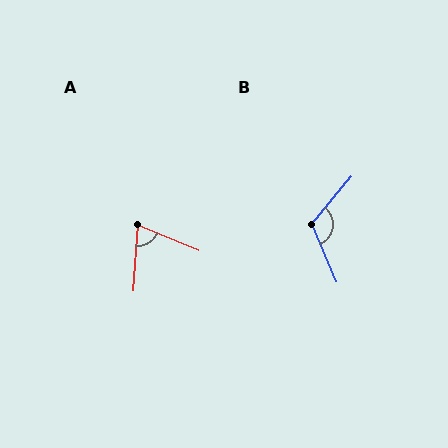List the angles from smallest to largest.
A (72°), B (117°).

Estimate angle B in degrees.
Approximately 117 degrees.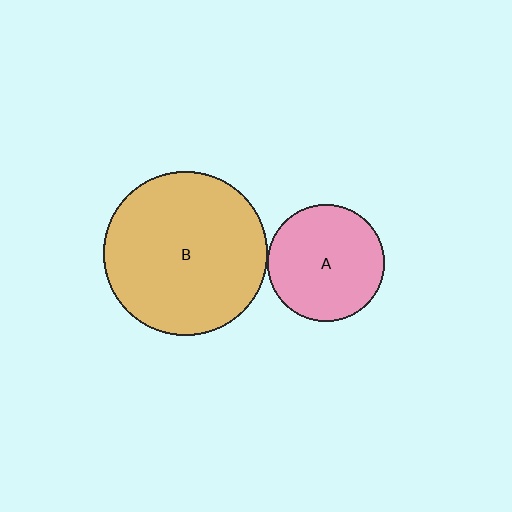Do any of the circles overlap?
No, none of the circles overlap.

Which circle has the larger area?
Circle B (orange).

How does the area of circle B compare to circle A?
Approximately 2.0 times.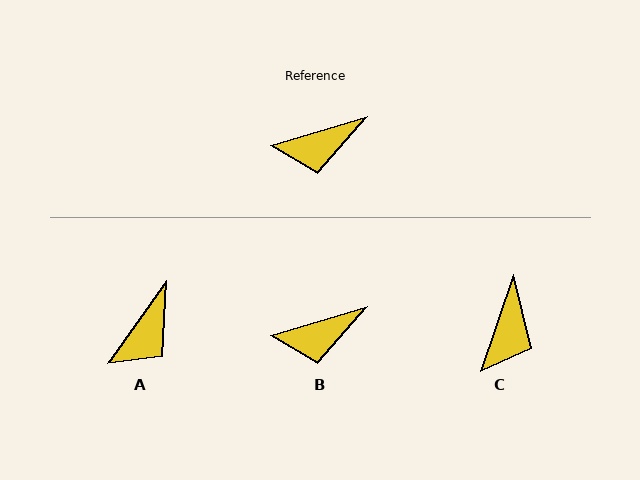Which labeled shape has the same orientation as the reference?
B.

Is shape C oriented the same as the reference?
No, it is off by about 55 degrees.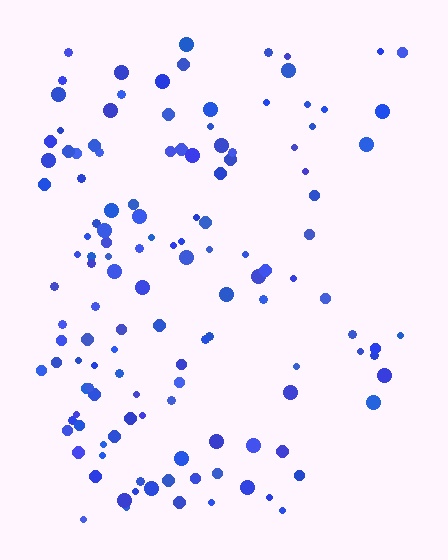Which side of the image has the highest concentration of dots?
The left.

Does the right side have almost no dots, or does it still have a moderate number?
Still a moderate number, just noticeably fewer than the left.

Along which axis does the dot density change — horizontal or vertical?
Horizontal.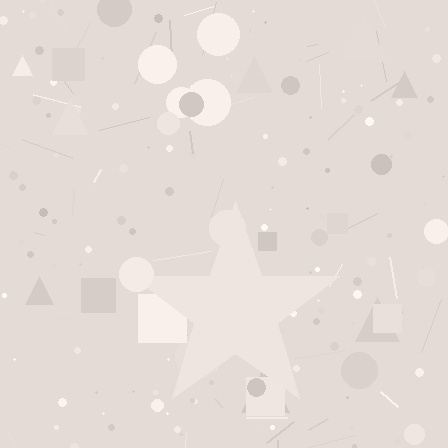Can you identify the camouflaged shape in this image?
The camouflaged shape is a star.